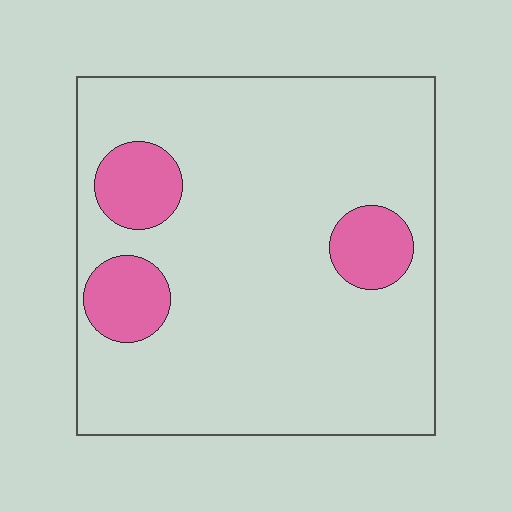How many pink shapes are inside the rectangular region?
3.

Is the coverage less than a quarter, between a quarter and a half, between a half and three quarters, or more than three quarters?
Less than a quarter.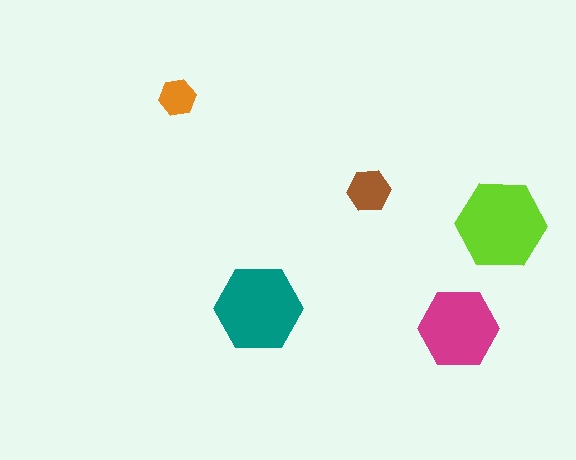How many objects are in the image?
There are 5 objects in the image.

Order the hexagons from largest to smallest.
the lime one, the teal one, the magenta one, the brown one, the orange one.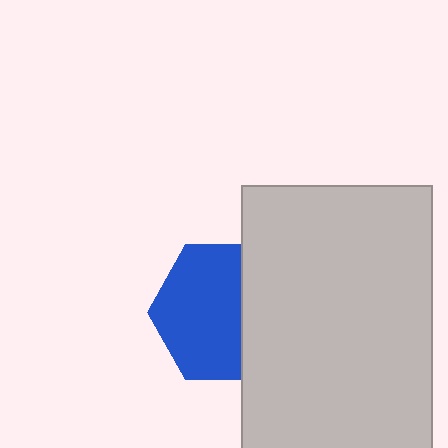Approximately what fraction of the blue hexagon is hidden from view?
Roughly 36% of the blue hexagon is hidden behind the light gray rectangle.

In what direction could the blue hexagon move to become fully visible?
The blue hexagon could move left. That would shift it out from behind the light gray rectangle entirely.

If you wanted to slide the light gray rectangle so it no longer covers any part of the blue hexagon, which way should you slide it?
Slide it right — that is the most direct way to separate the two shapes.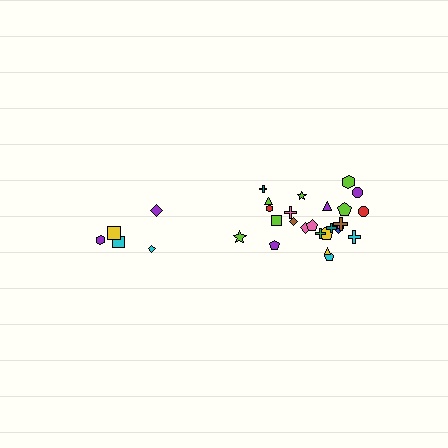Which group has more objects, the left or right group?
The right group.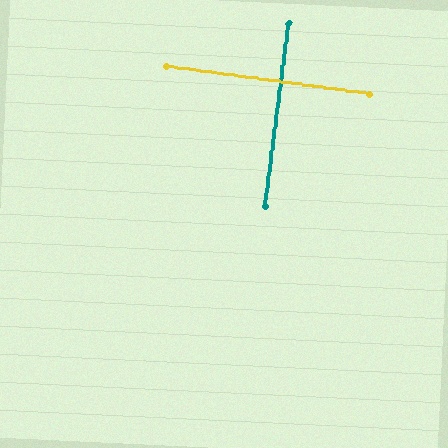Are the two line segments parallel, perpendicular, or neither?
Perpendicular — they meet at approximately 90°.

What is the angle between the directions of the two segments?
Approximately 90 degrees.